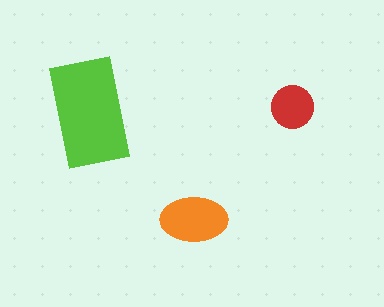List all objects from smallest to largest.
The red circle, the orange ellipse, the lime rectangle.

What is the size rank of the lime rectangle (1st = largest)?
1st.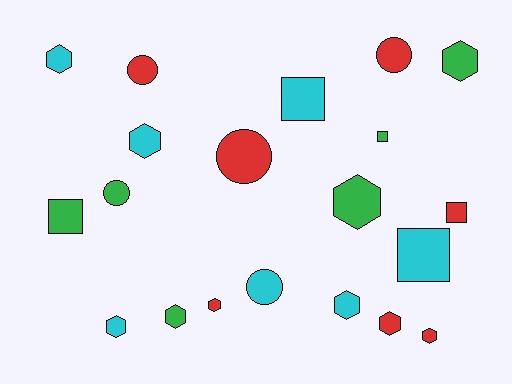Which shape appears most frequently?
Hexagon, with 10 objects.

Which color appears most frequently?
Red, with 7 objects.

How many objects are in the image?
There are 20 objects.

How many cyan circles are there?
There is 1 cyan circle.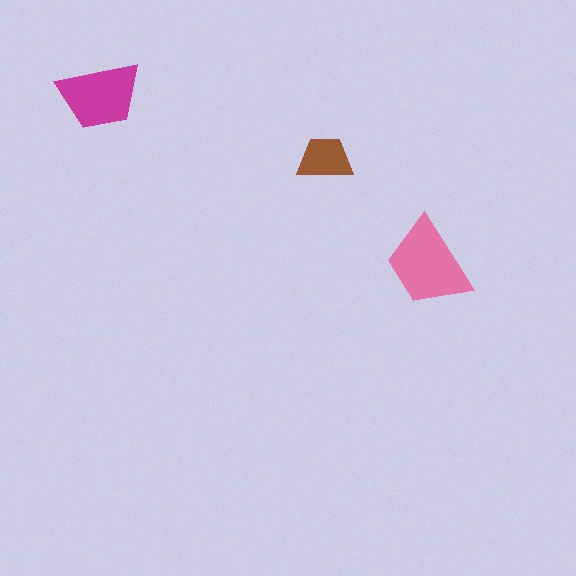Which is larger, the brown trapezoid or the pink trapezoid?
The pink one.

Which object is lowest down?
The pink trapezoid is bottommost.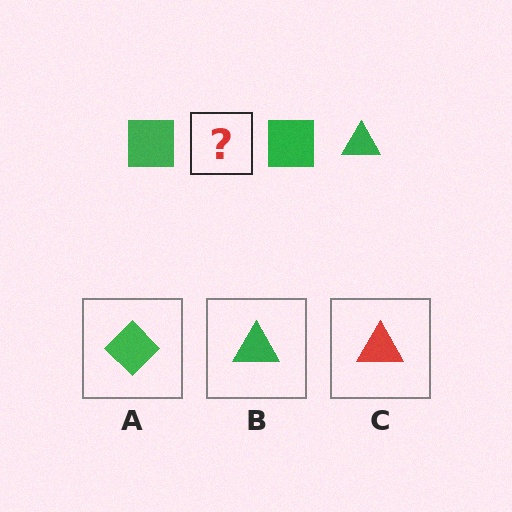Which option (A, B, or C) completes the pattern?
B.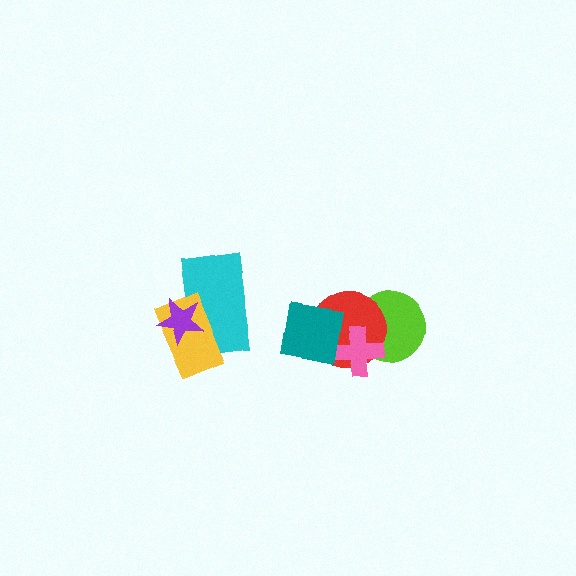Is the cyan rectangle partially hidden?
Yes, it is partially covered by another shape.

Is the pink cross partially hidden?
Yes, it is partially covered by another shape.